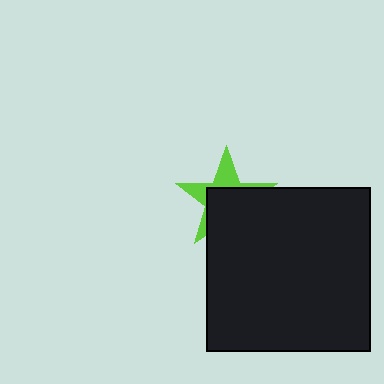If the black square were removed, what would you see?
You would see the complete lime star.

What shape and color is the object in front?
The object in front is a black square.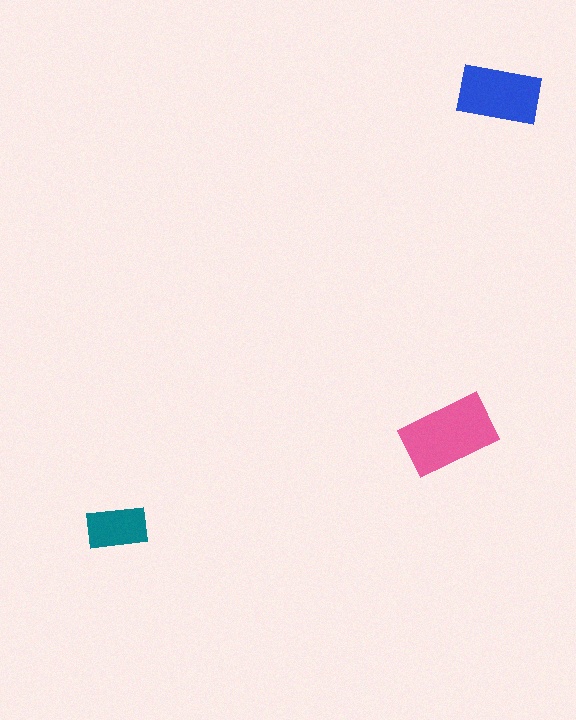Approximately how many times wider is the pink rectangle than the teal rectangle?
About 1.5 times wider.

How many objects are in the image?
There are 3 objects in the image.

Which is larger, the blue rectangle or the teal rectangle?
The blue one.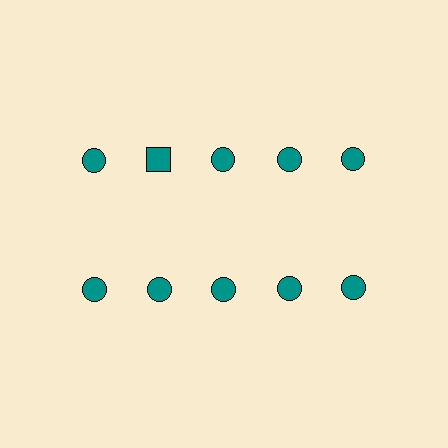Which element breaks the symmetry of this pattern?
The teal square in the top row, second from left column breaks the symmetry. All other shapes are teal circles.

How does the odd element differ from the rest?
It has a different shape: square instead of circle.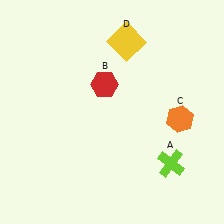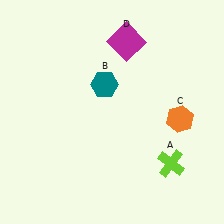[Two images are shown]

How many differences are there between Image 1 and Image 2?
There are 2 differences between the two images.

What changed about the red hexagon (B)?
In Image 1, B is red. In Image 2, it changed to teal.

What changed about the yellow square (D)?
In Image 1, D is yellow. In Image 2, it changed to magenta.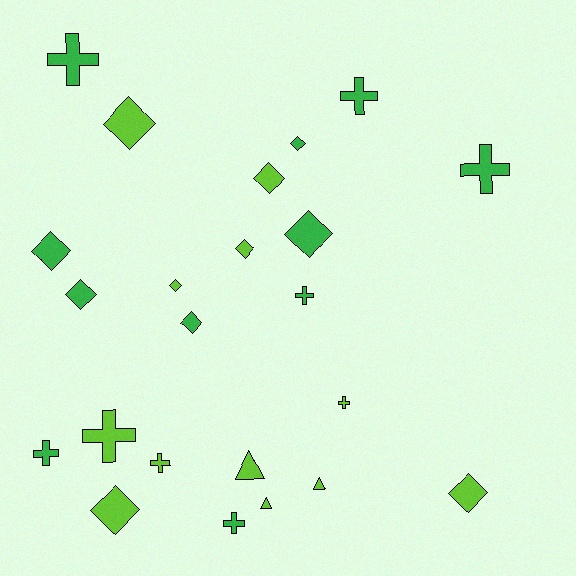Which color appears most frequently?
Lime, with 12 objects.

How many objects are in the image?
There are 23 objects.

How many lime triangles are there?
There are 3 lime triangles.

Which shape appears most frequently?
Diamond, with 11 objects.